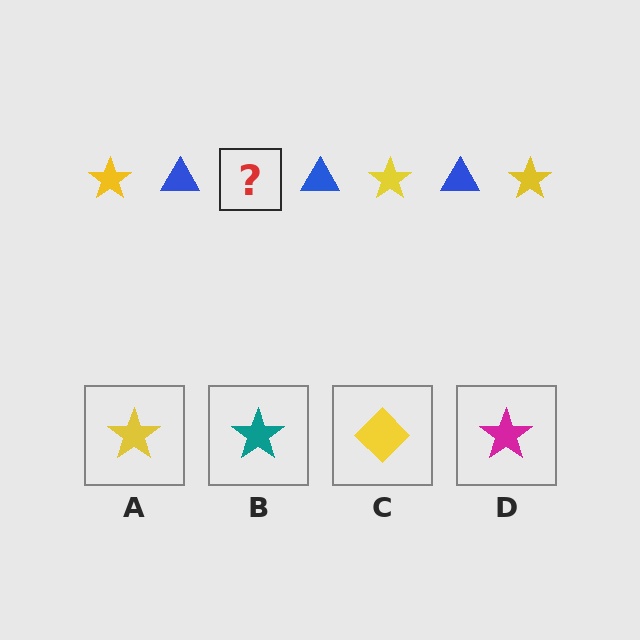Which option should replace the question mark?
Option A.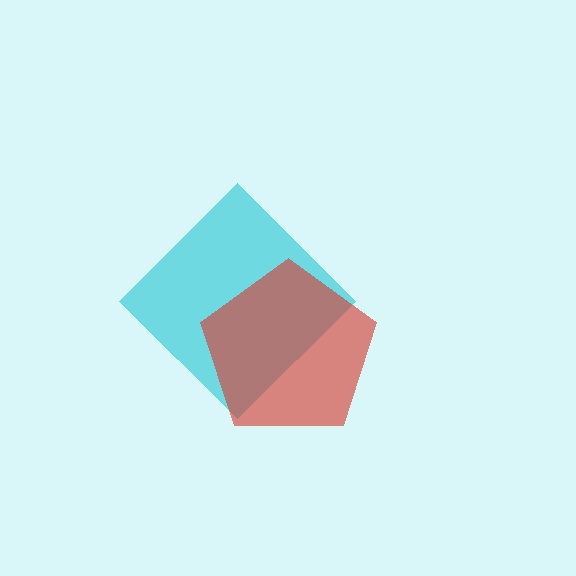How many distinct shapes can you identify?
There are 2 distinct shapes: a cyan diamond, a red pentagon.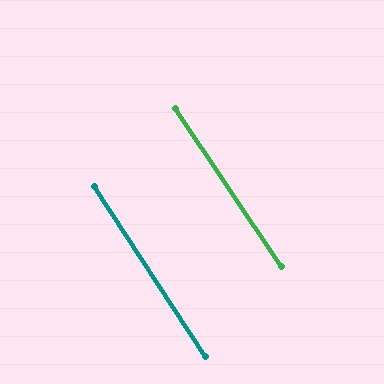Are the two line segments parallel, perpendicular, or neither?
Parallel — their directions differ by only 0.8°.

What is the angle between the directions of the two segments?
Approximately 1 degree.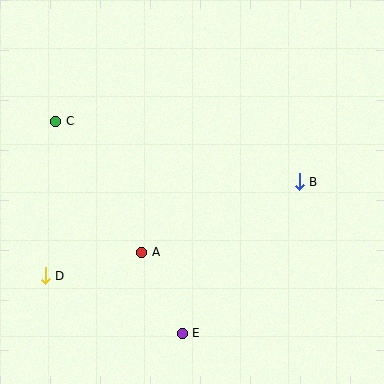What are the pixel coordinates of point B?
Point B is at (299, 182).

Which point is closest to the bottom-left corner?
Point D is closest to the bottom-left corner.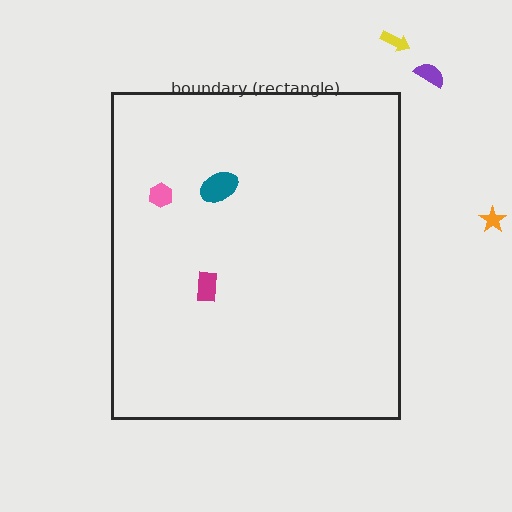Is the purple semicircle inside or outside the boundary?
Outside.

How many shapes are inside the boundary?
3 inside, 3 outside.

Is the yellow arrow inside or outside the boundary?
Outside.